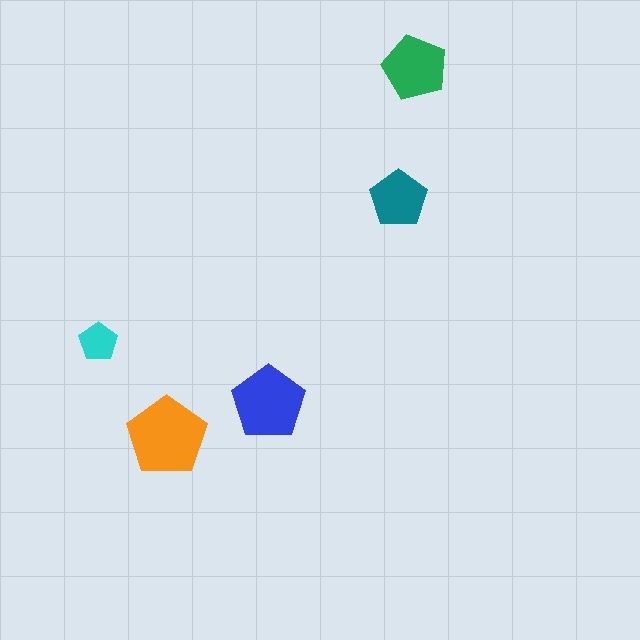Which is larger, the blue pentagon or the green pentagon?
The blue one.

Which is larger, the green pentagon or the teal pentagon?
The green one.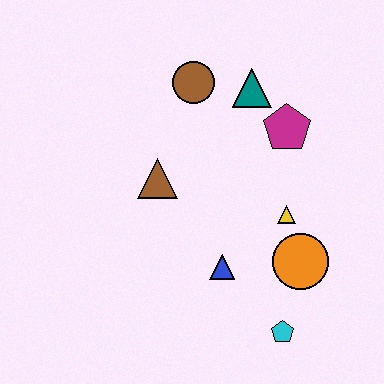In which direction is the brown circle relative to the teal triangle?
The brown circle is to the left of the teal triangle.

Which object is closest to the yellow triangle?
The orange circle is closest to the yellow triangle.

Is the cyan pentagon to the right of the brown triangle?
Yes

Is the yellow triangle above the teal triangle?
No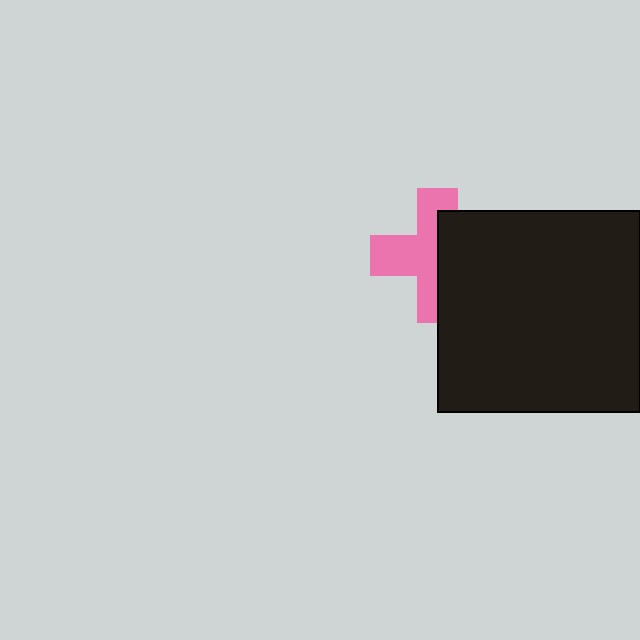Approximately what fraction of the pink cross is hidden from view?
Roughly 45% of the pink cross is hidden behind the black square.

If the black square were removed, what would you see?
You would see the complete pink cross.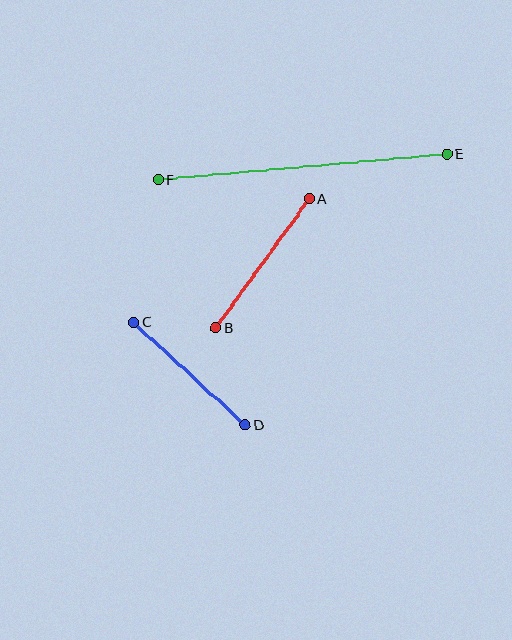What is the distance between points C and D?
The distance is approximately 152 pixels.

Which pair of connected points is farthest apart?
Points E and F are farthest apart.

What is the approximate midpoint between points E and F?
The midpoint is at approximately (303, 167) pixels.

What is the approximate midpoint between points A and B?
The midpoint is at approximately (263, 263) pixels.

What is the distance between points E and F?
The distance is approximately 290 pixels.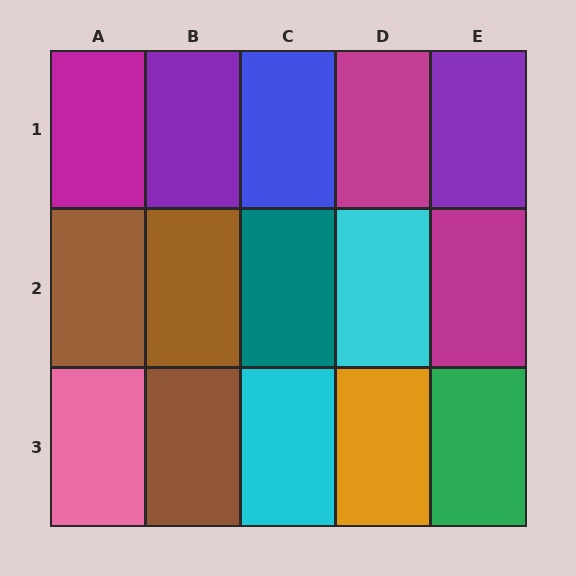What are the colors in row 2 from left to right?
Brown, brown, teal, cyan, magenta.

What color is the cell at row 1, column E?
Purple.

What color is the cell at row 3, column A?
Pink.